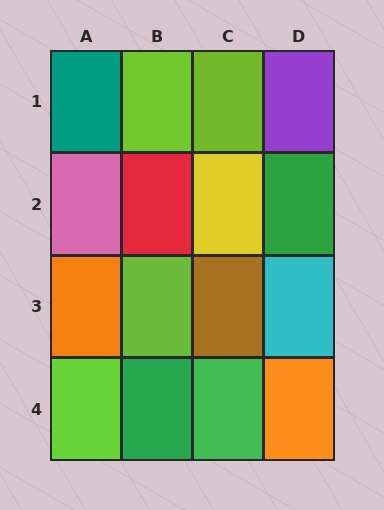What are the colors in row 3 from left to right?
Orange, lime, brown, cyan.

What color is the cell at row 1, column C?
Lime.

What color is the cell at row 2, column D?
Green.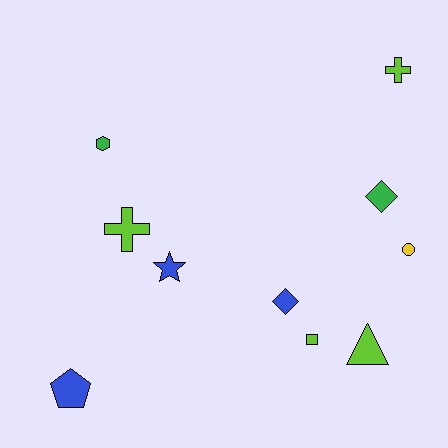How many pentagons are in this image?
There is 1 pentagon.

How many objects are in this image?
There are 10 objects.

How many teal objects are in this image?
There are no teal objects.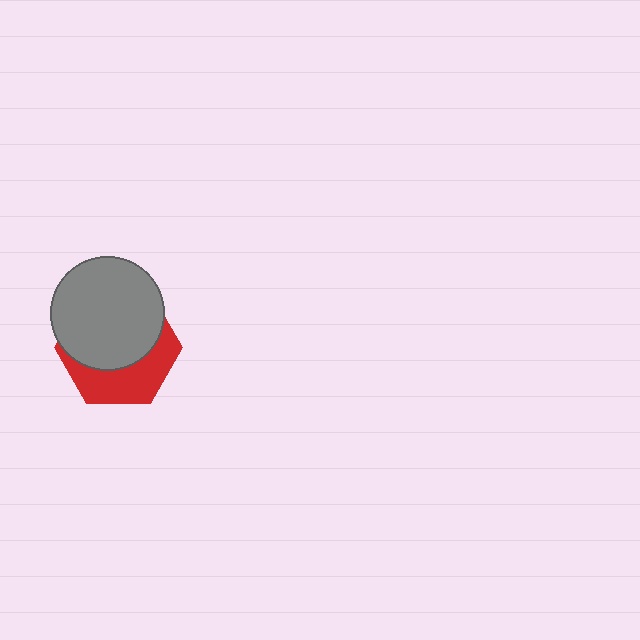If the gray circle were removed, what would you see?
You would see the complete red hexagon.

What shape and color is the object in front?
The object in front is a gray circle.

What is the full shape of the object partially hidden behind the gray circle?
The partially hidden object is a red hexagon.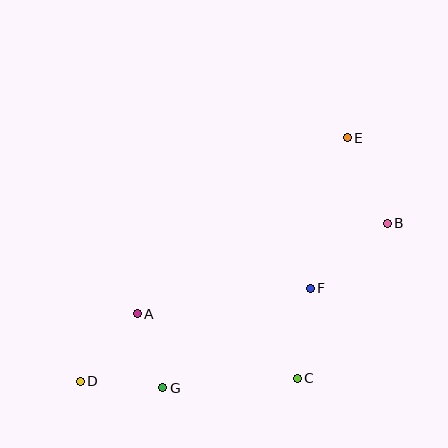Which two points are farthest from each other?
Points D and E are farthest from each other.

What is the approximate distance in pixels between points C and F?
The distance between C and F is approximately 91 pixels.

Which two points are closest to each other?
Points A and G are closest to each other.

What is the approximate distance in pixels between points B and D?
The distance between B and D is approximately 345 pixels.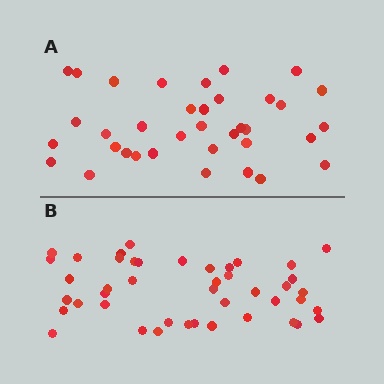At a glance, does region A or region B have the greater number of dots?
Region B (the bottom region) has more dots.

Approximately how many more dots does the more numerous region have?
Region B has roughly 8 or so more dots than region A.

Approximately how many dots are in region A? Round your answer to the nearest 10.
About 40 dots. (The exact count is 36, which rounds to 40.)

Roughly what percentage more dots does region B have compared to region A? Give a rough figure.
About 20% more.